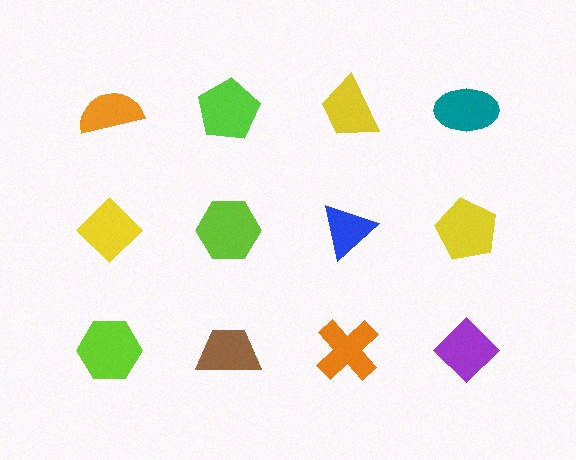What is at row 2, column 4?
A yellow pentagon.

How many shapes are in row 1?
4 shapes.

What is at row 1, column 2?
A lime pentagon.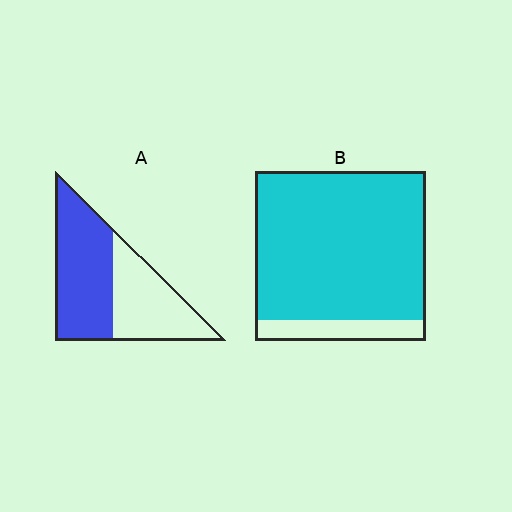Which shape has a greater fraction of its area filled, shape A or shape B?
Shape B.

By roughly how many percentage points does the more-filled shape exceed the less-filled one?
By roughly 30 percentage points (B over A).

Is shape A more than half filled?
Yes.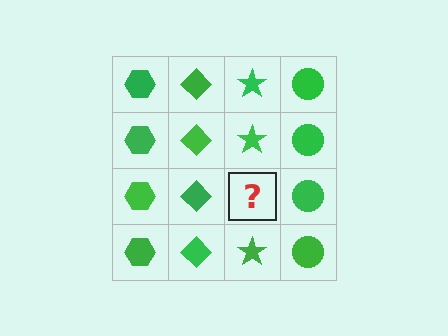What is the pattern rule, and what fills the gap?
The rule is that each column has a consistent shape. The gap should be filled with a green star.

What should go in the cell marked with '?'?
The missing cell should contain a green star.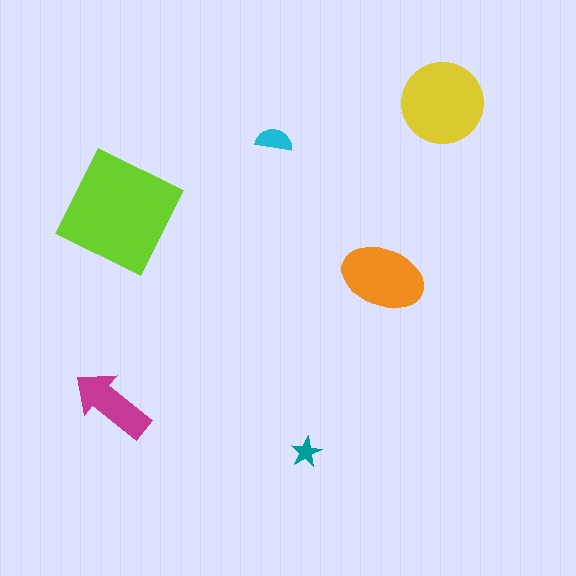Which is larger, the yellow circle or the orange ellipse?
The yellow circle.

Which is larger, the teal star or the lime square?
The lime square.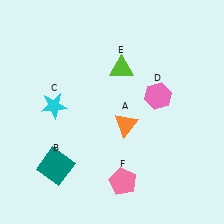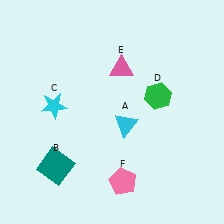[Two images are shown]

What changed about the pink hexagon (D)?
In Image 1, D is pink. In Image 2, it changed to green.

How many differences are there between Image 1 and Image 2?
There are 3 differences between the two images.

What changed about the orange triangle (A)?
In Image 1, A is orange. In Image 2, it changed to cyan.